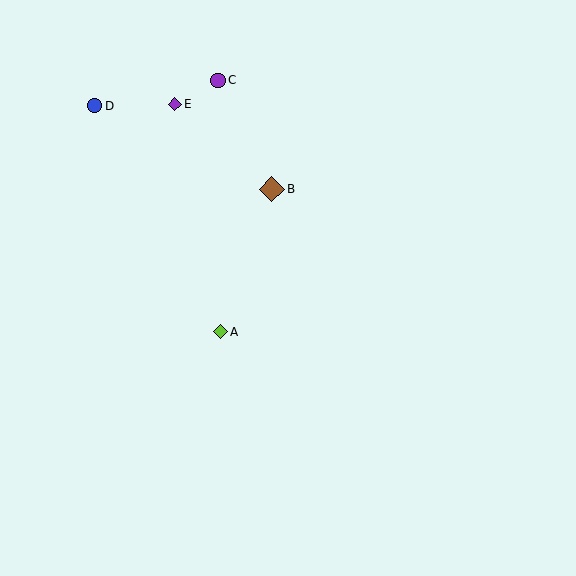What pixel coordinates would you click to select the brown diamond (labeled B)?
Click at (272, 189) to select the brown diamond B.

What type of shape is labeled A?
Shape A is a lime diamond.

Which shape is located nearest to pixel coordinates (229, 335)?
The lime diamond (labeled A) at (220, 332) is nearest to that location.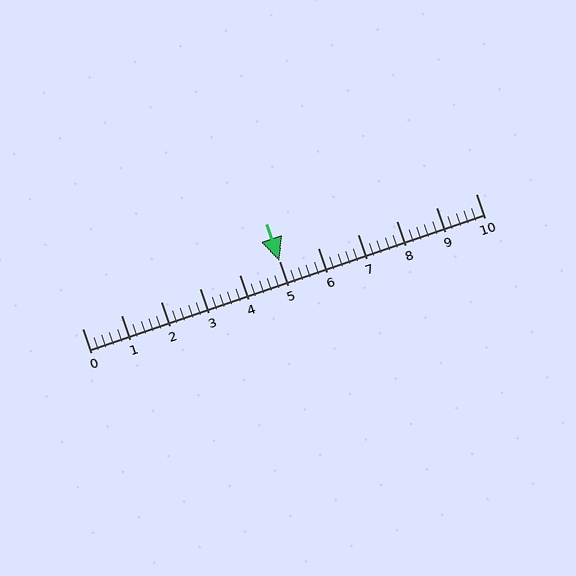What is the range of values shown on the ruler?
The ruler shows values from 0 to 10.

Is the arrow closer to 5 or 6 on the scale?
The arrow is closer to 5.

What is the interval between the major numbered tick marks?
The major tick marks are spaced 1 units apart.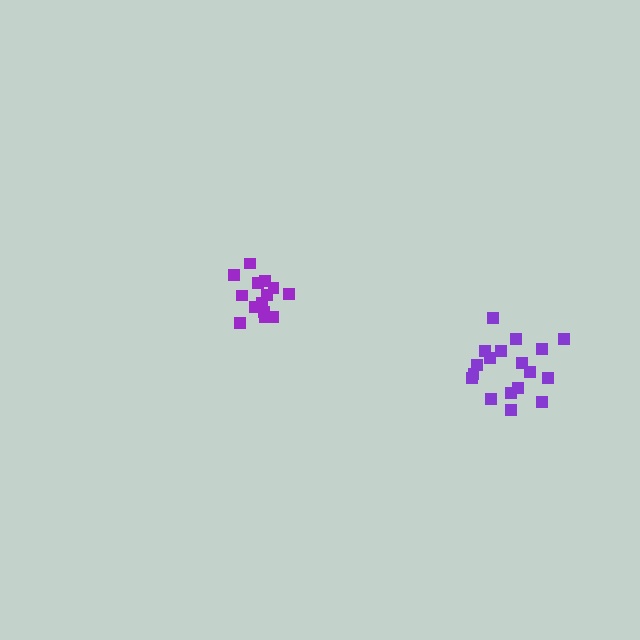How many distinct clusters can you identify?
There are 2 distinct clusters.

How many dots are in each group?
Group 1: 14 dots, Group 2: 18 dots (32 total).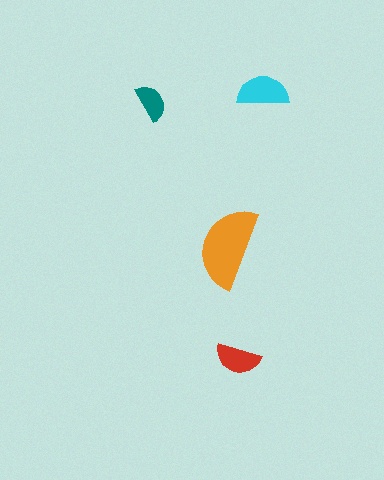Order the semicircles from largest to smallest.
the orange one, the cyan one, the red one, the teal one.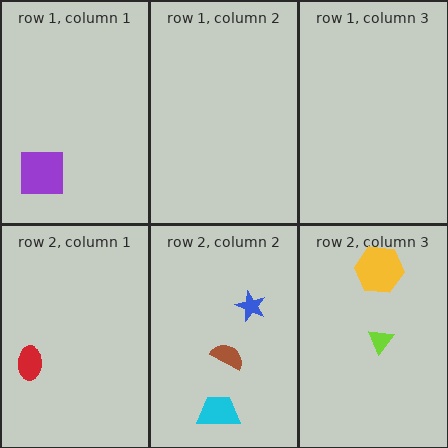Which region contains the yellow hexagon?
The row 2, column 3 region.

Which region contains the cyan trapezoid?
The row 2, column 2 region.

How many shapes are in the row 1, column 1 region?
1.